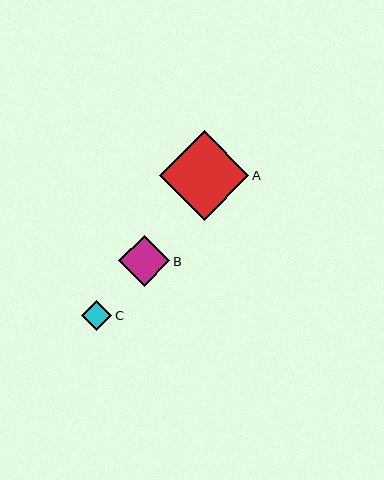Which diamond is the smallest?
Diamond C is the smallest with a size of approximately 31 pixels.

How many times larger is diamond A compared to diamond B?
Diamond A is approximately 1.7 times the size of diamond B.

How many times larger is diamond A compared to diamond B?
Diamond A is approximately 1.7 times the size of diamond B.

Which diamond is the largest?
Diamond A is the largest with a size of approximately 89 pixels.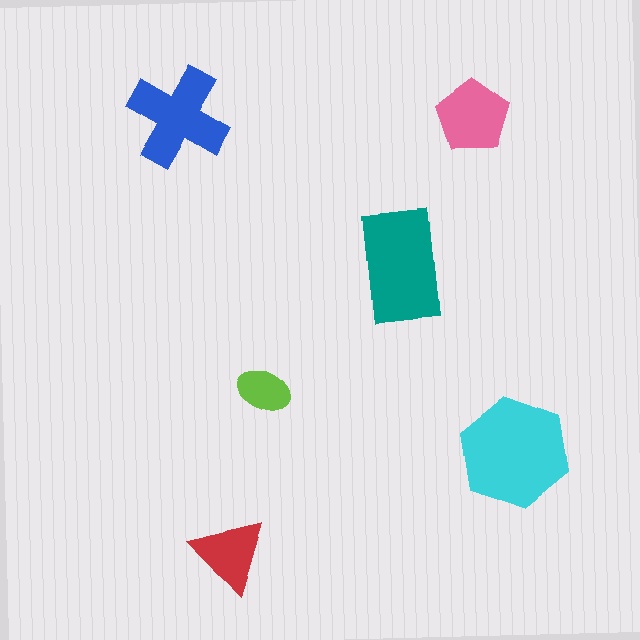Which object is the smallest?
The lime ellipse.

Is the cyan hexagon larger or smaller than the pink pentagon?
Larger.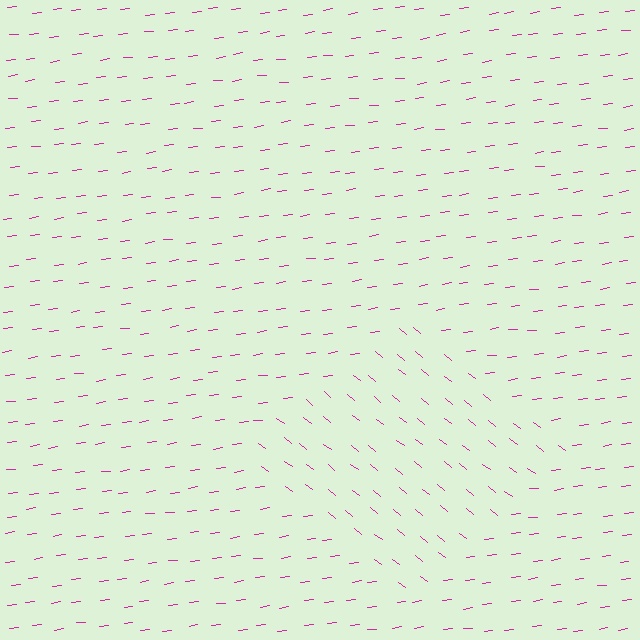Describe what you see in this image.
The image is filled with small magenta line segments. A diamond region in the image has lines oriented differently from the surrounding lines, creating a visible texture boundary.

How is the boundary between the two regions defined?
The boundary is defined purely by a change in line orientation (approximately 45 degrees difference). All lines are the same color and thickness.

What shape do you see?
I see a diamond.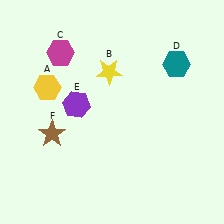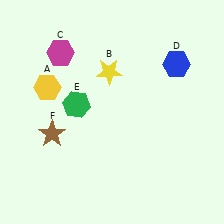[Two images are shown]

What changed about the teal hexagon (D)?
In Image 1, D is teal. In Image 2, it changed to blue.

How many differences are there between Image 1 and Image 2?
There are 2 differences between the two images.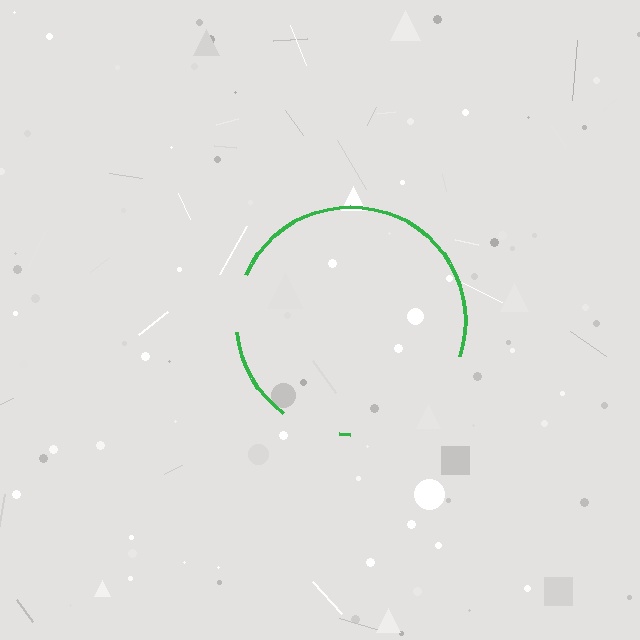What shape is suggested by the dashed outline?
The dashed outline suggests a circle.